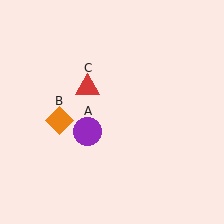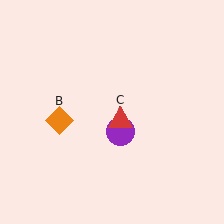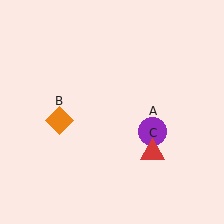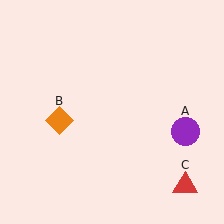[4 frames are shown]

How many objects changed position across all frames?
2 objects changed position: purple circle (object A), red triangle (object C).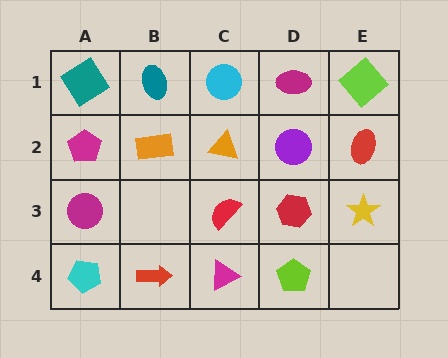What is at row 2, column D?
A purple circle.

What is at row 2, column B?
An orange rectangle.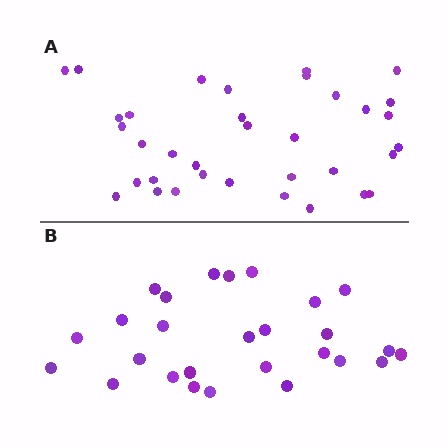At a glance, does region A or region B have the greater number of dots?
Region A (the top region) has more dots.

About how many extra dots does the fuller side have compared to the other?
Region A has roughly 8 or so more dots than region B.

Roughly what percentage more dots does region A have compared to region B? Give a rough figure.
About 30% more.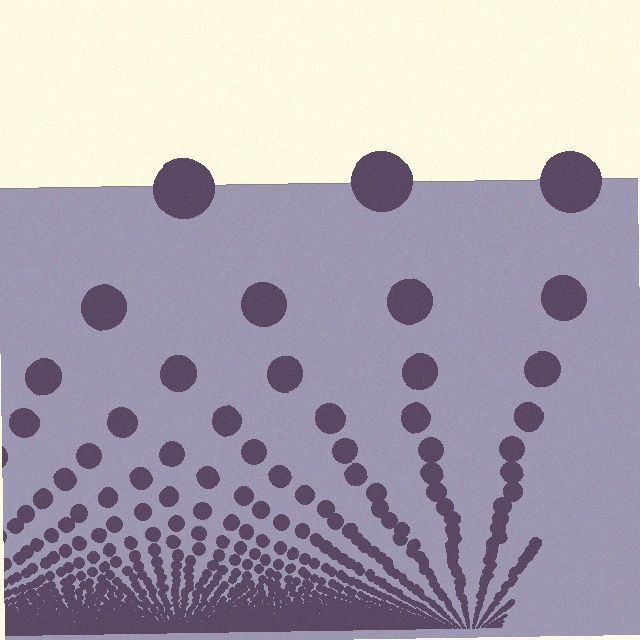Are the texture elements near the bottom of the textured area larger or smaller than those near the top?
Smaller. The gradient is inverted — elements near the bottom are smaller and denser.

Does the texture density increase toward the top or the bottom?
Density increases toward the bottom.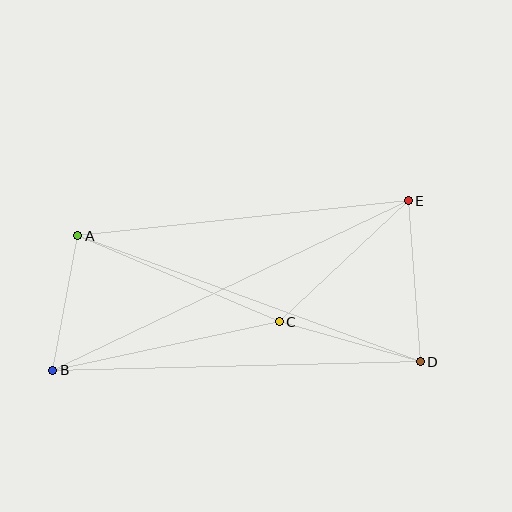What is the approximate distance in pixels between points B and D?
The distance between B and D is approximately 367 pixels.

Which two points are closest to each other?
Points A and B are closest to each other.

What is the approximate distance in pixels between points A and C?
The distance between A and C is approximately 219 pixels.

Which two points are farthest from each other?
Points B and E are farthest from each other.